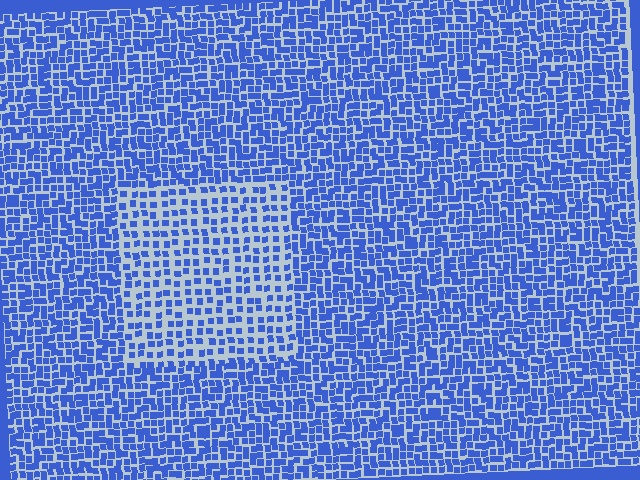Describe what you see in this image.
The image contains small blue elements arranged at two different densities. A rectangle-shaped region is visible where the elements are less densely packed than the surrounding area.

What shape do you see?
I see a rectangle.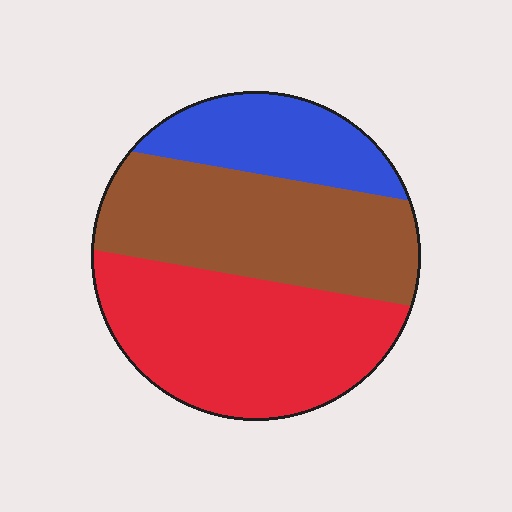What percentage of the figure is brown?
Brown covers around 40% of the figure.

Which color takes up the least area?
Blue, at roughly 20%.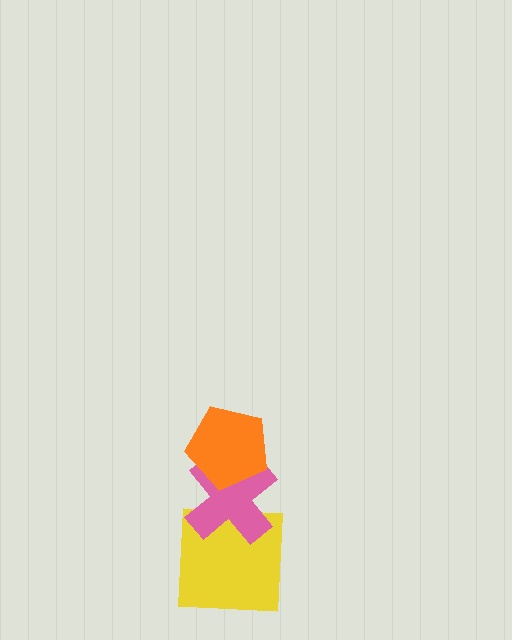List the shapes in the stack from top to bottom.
From top to bottom: the orange pentagon, the pink cross, the yellow square.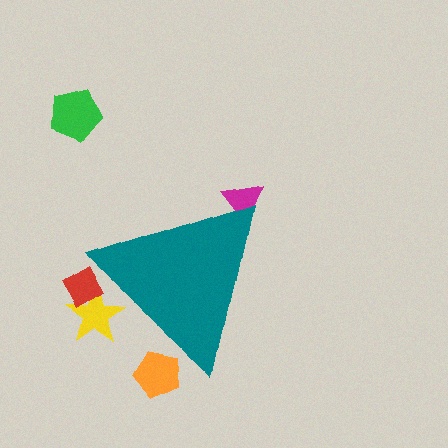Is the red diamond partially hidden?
Yes, the red diamond is partially hidden behind the teal triangle.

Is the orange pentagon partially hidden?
Yes, the orange pentagon is partially hidden behind the teal triangle.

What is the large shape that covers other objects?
A teal triangle.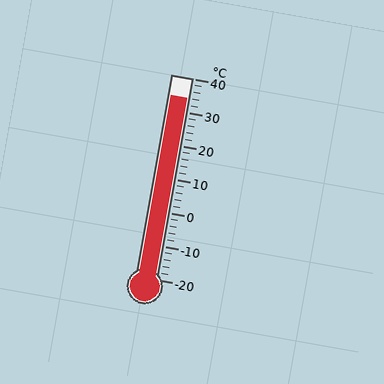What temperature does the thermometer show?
The thermometer shows approximately 34°C.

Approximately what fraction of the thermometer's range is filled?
The thermometer is filled to approximately 90% of its range.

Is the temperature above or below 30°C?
The temperature is above 30°C.